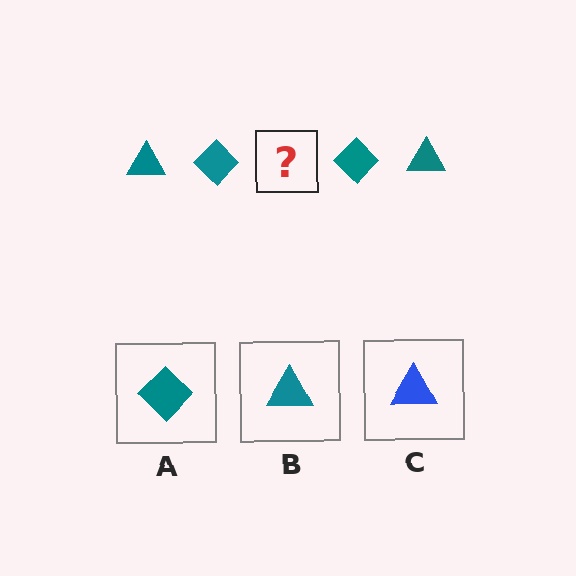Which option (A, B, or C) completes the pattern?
B.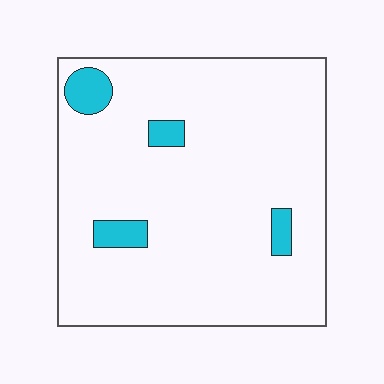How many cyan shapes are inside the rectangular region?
4.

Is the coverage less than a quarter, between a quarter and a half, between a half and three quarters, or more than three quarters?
Less than a quarter.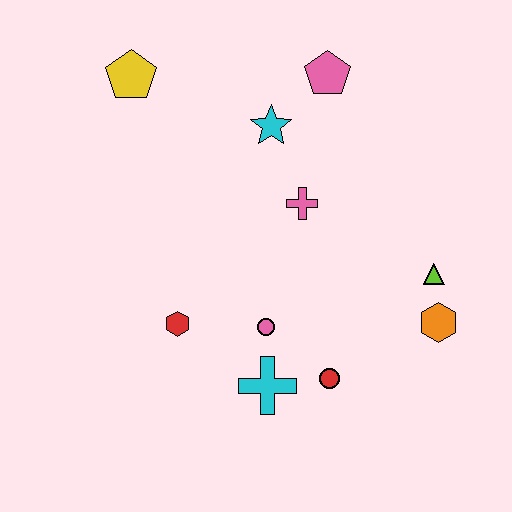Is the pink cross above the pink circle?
Yes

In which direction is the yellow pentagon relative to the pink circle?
The yellow pentagon is above the pink circle.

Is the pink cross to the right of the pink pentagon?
No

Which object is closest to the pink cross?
The cyan star is closest to the pink cross.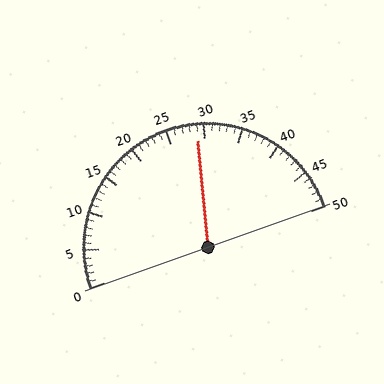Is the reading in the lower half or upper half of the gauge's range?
The reading is in the upper half of the range (0 to 50).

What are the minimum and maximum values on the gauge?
The gauge ranges from 0 to 50.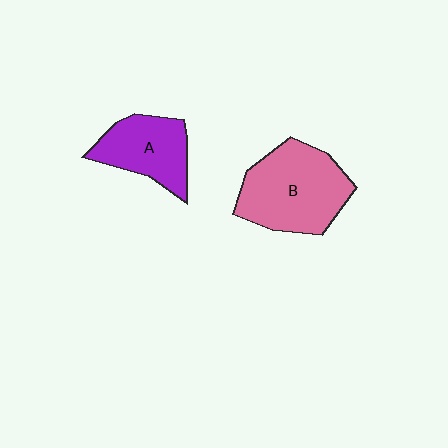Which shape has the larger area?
Shape B (pink).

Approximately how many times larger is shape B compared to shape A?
Approximately 1.5 times.